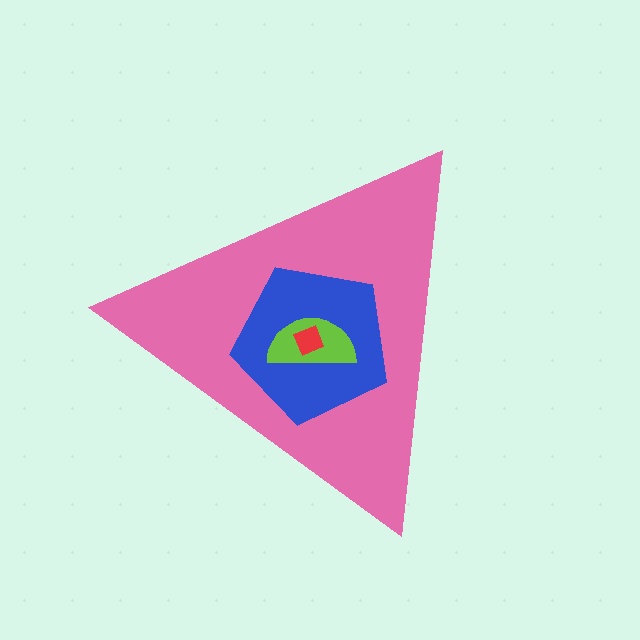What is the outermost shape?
The pink triangle.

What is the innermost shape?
The red diamond.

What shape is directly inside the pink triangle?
The blue pentagon.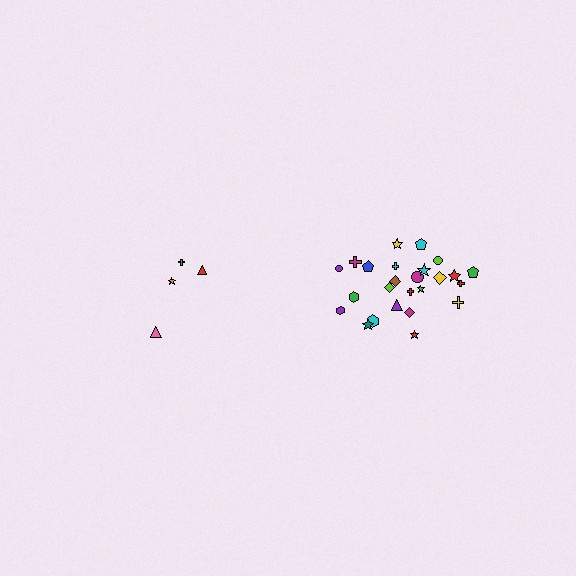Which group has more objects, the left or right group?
The right group.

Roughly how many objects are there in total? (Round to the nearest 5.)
Roughly 30 objects in total.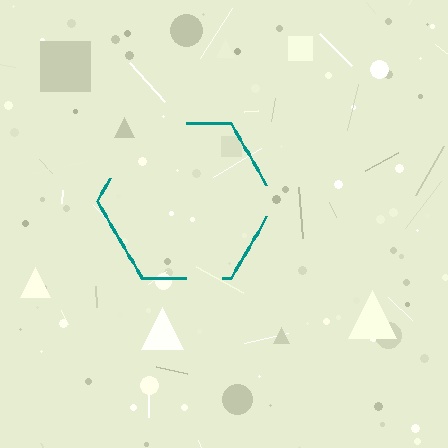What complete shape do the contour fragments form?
The contour fragments form a hexagon.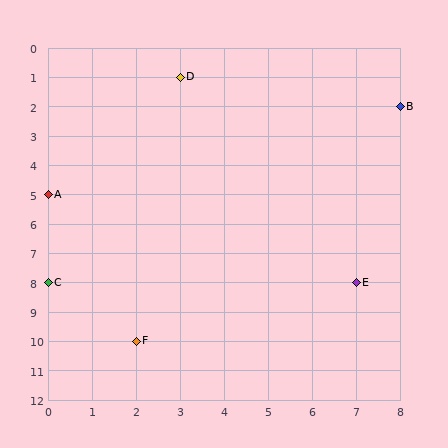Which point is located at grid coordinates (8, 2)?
Point B is at (8, 2).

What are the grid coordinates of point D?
Point D is at grid coordinates (3, 1).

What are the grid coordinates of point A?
Point A is at grid coordinates (0, 5).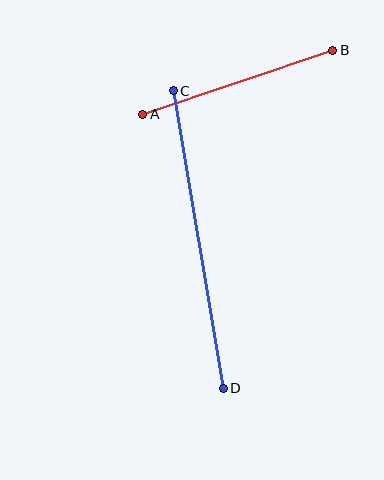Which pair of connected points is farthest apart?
Points C and D are farthest apart.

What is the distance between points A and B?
The distance is approximately 201 pixels.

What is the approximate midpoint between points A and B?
The midpoint is at approximately (238, 82) pixels.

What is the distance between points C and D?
The distance is approximately 302 pixels.